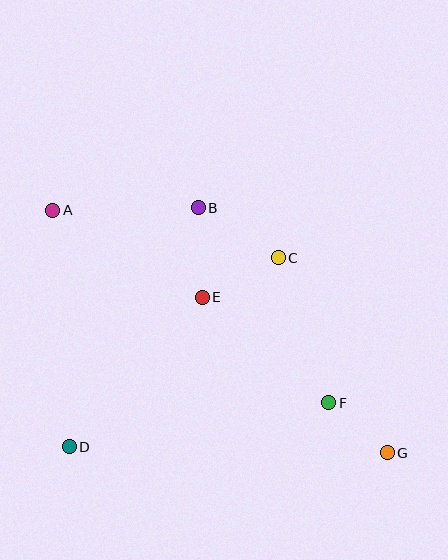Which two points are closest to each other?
Points F and G are closest to each other.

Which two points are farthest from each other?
Points A and G are farthest from each other.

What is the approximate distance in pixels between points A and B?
The distance between A and B is approximately 146 pixels.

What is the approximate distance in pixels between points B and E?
The distance between B and E is approximately 90 pixels.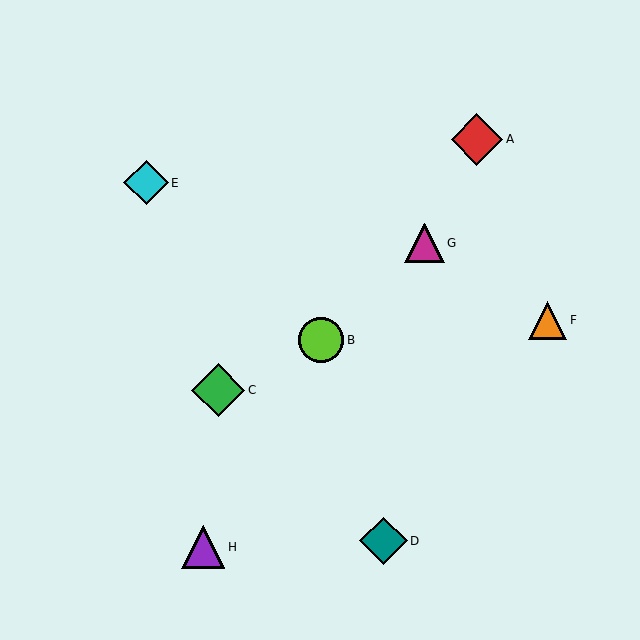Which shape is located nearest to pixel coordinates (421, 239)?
The magenta triangle (labeled G) at (424, 243) is nearest to that location.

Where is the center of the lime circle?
The center of the lime circle is at (321, 340).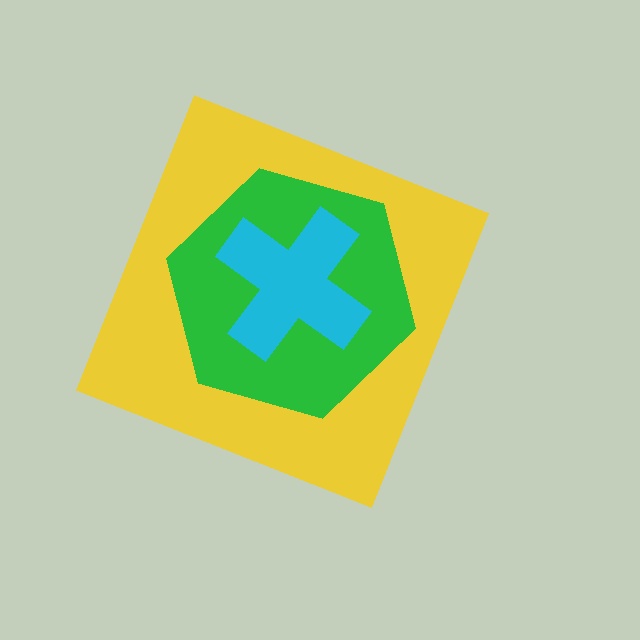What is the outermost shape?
The yellow diamond.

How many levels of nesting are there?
3.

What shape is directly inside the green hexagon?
The cyan cross.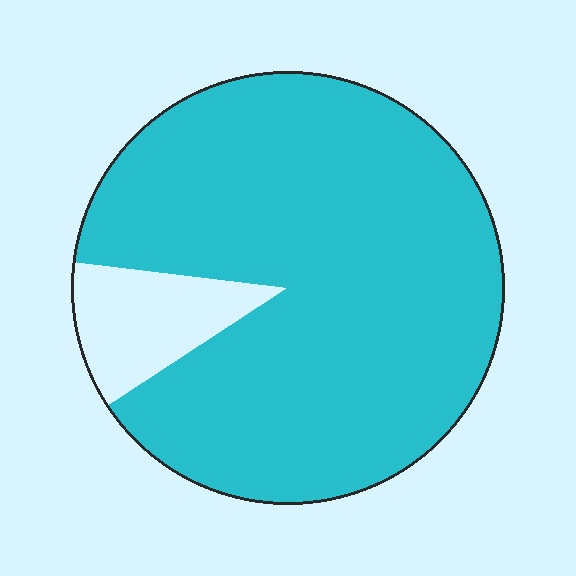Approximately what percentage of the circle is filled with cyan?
Approximately 90%.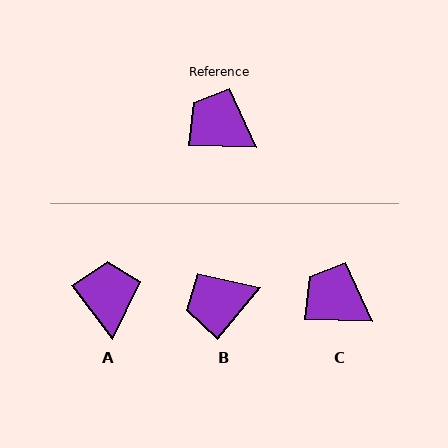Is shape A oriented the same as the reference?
No, it is off by about 51 degrees.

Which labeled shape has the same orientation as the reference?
C.